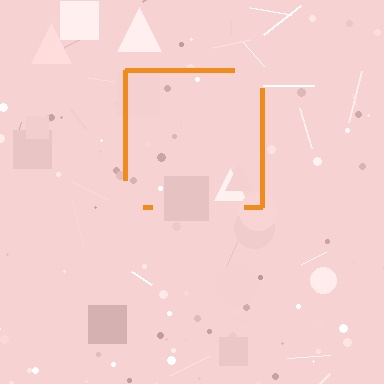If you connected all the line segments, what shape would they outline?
They would outline a square.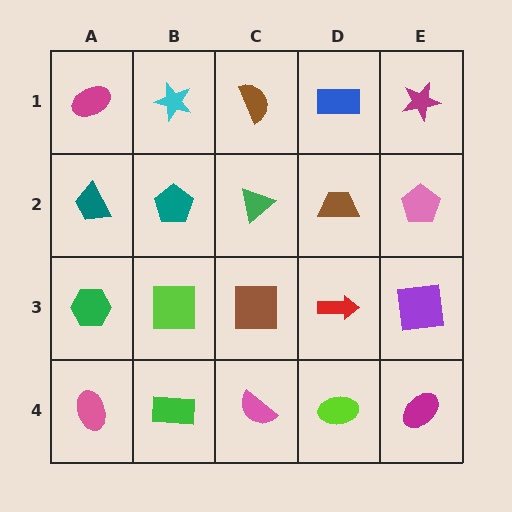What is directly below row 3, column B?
A green rectangle.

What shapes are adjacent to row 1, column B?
A teal pentagon (row 2, column B), a magenta ellipse (row 1, column A), a brown semicircle (row 1, column C).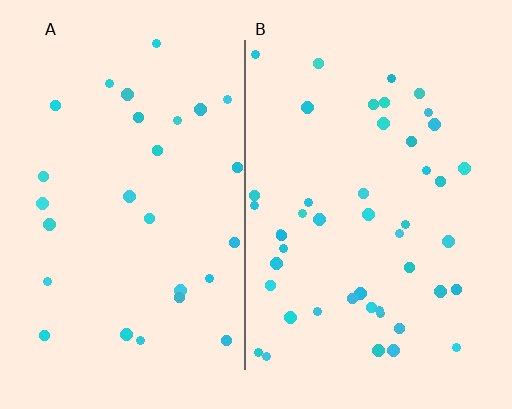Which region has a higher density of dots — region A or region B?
B (the right).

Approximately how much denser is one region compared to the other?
Approximately 1.7× — region B over region A.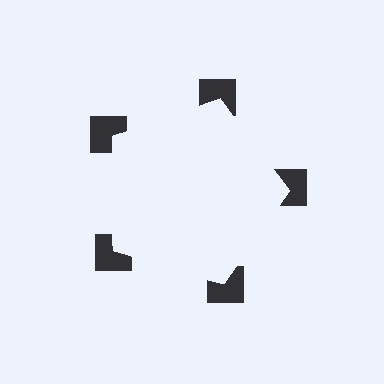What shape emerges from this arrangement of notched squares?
An illusory pentagon — its edges are inferred from the aligned wedge cuts in the notched squares, not physically drawn.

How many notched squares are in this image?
There are 5 — one at each vertex of the illusory pentagon.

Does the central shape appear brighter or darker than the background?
It typically appears slightly brighter than the background, even though no actual brightness change is drawn.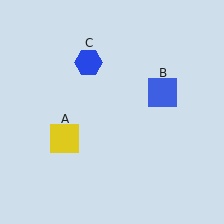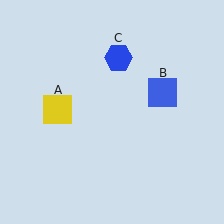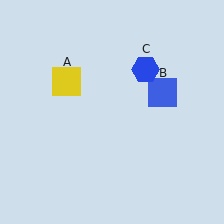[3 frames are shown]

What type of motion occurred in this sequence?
The yellow square (object A), blue hexagon (object C) rotated clockwise around the center of the scene.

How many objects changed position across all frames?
2 objects changed position: yellow square (object A), blue hexagon (object C).